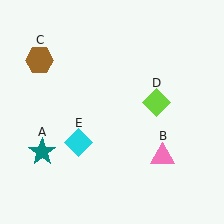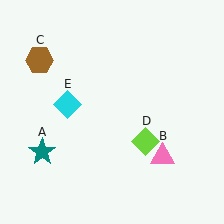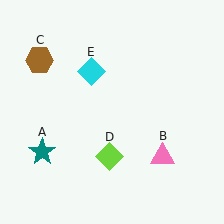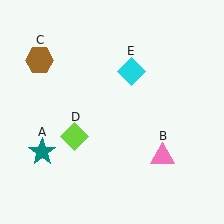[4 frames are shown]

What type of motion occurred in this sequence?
The lime diamond (object D), cyan diamond (object E) rotated clockwise around the center of the scene.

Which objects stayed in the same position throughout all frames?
Teal star (object A) and pink triangle (object B) and brown hexagon (object C) remained stationary.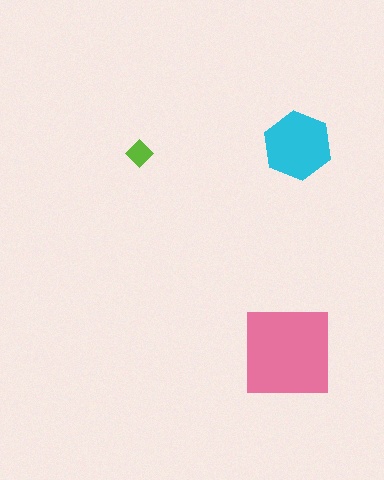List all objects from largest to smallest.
The pink square, the cyan hexagon, the lime diamond.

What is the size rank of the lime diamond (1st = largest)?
3rd.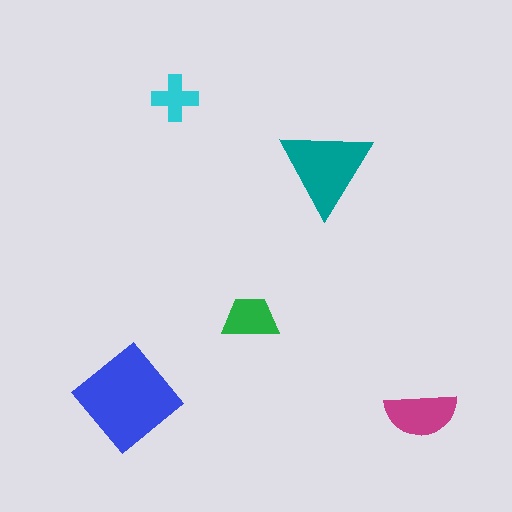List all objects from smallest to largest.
The cyan cross, the green trapezoid, the magenta semicircle, the teal triangle, the blue diamond.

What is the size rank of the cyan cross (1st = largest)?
5th.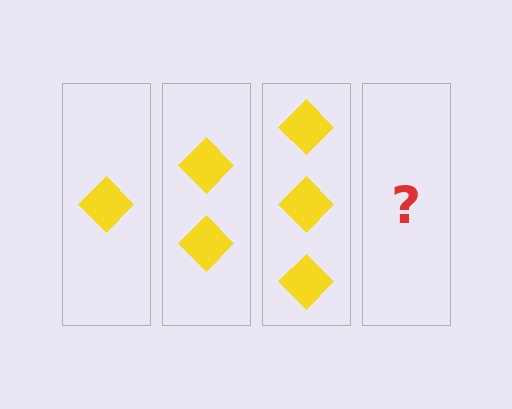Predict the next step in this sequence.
The next step is 4 diamonds.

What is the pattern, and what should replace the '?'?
The pattern is that each step adds one more diamond. The '?' should be 4 diamonds.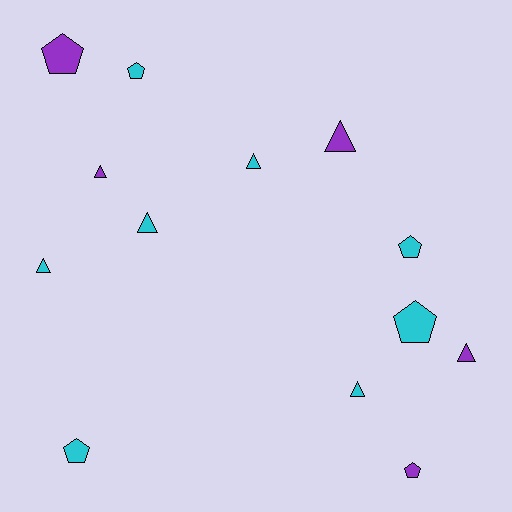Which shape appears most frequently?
Triangle, with 7 objects.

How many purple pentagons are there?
There are 2 purple pentagons.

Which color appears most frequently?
Cyan, with 8 objects.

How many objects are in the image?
There are 13 objects.